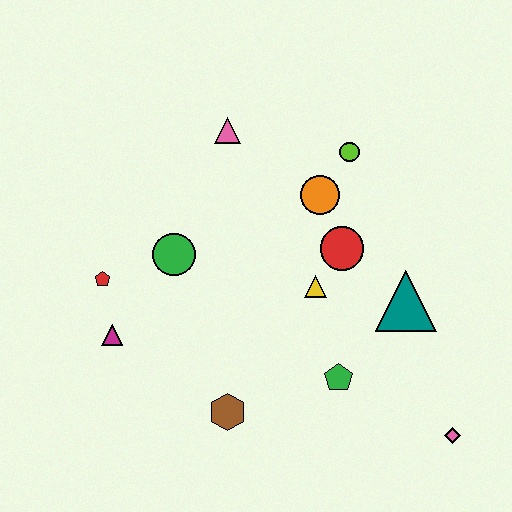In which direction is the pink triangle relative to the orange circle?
The pink triangle is to the left of the orange circle.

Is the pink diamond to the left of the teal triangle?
No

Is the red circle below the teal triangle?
No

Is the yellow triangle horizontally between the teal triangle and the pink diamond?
No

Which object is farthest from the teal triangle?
The red pentagon is farthest from the teal triangle.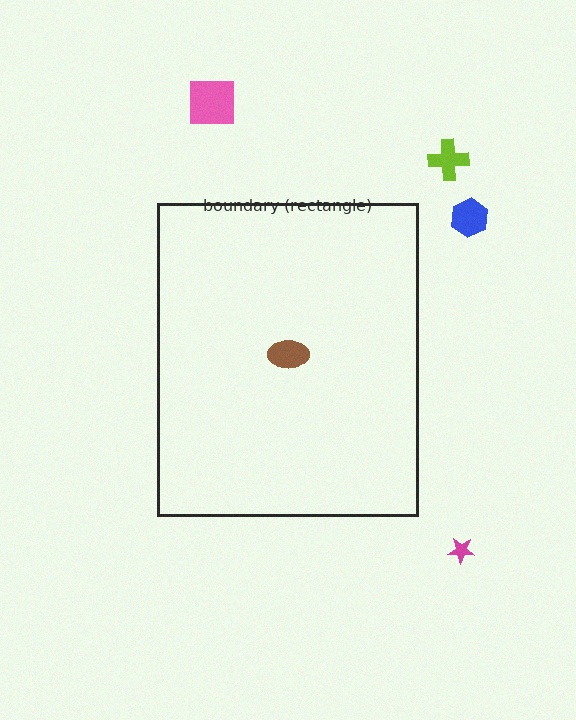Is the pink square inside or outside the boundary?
Outside.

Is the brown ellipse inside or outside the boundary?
Inside.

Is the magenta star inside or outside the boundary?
Outside.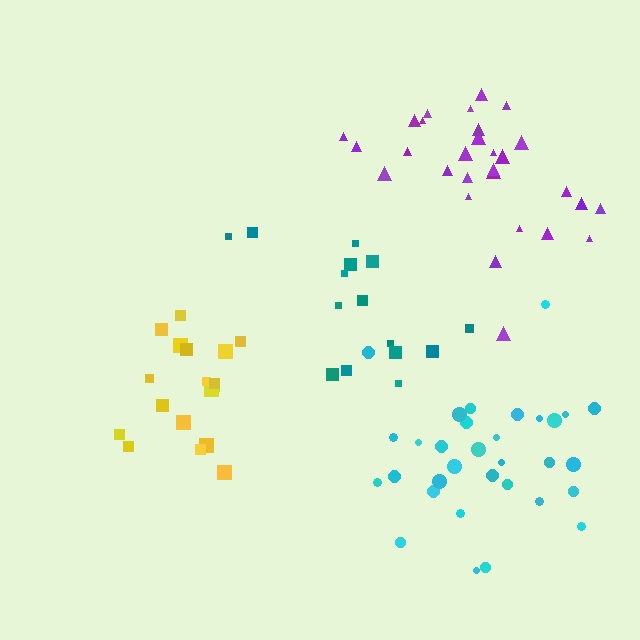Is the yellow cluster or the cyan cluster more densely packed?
Cyan.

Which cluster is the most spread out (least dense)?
Purple.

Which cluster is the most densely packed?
Cyan.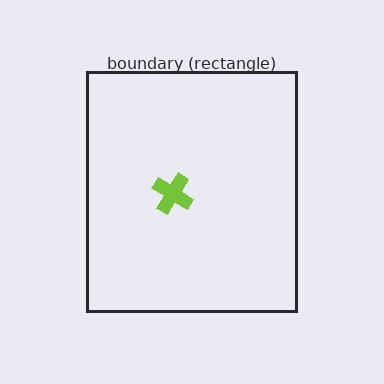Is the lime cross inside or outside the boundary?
Inside.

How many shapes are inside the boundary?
1 inside, 0 outside.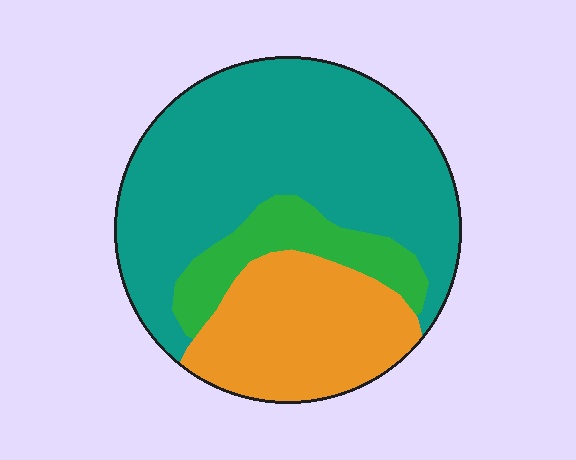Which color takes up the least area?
Green, at roughly 15%.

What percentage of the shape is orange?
Orange covers around 25% of the shape.